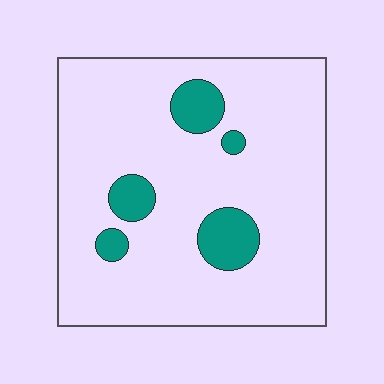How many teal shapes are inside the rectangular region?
5.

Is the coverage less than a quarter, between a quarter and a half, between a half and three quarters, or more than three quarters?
Less than a quarter.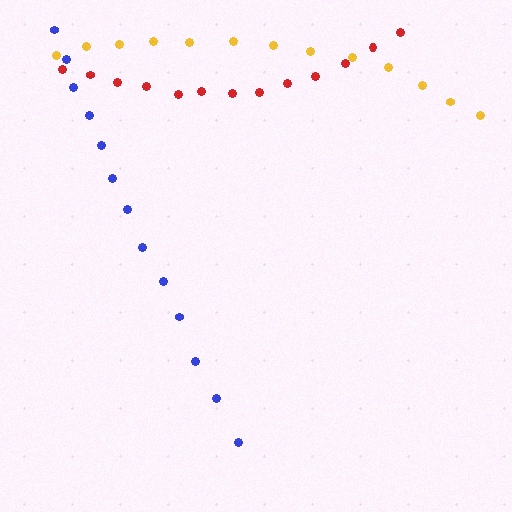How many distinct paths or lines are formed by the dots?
There are 3 distinct paths.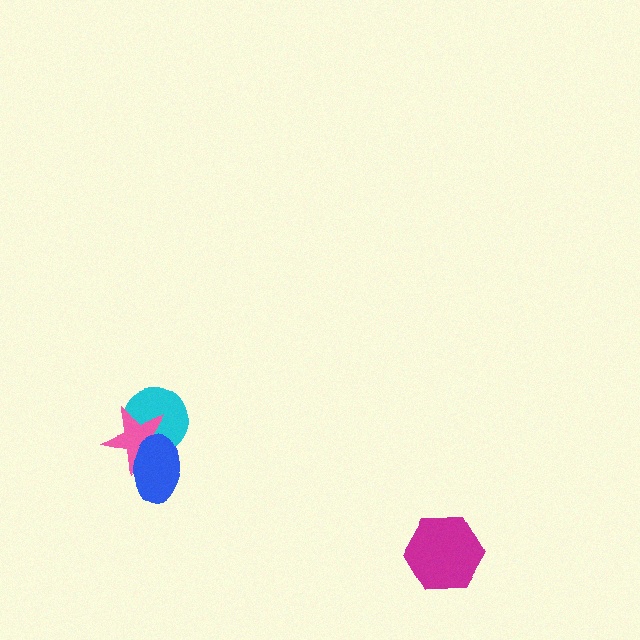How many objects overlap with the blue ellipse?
2 objects overlap with the blue ellipse.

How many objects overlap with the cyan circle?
2 objects overlap with the cyan circle.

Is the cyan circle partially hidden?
Yes, it is partially covered by another shape.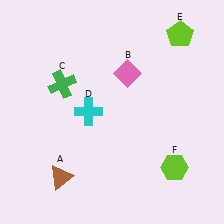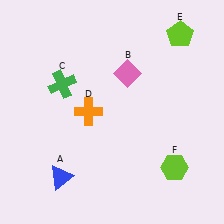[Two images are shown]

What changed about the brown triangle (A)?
In Image 1, A is brown. In Image 2, it changed to blue.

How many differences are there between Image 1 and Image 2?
There are 2 differences between the two images.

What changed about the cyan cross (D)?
In Image 1, D is cyan. In Image 2, it changed to orange.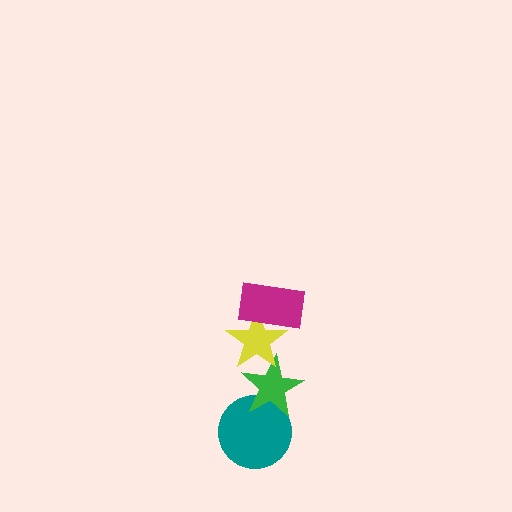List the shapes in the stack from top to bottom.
From top to bottom: the magenta rectangle, the yellow star, the green star, the teal circle.